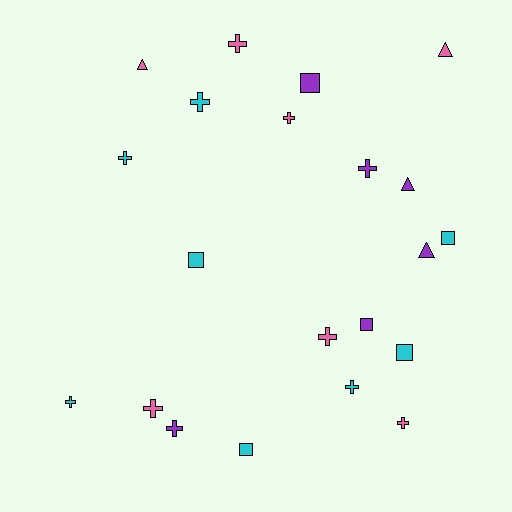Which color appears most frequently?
Cyan, with 8 objects.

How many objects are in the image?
There are 21 objects.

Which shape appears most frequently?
Cross, with 11 objects.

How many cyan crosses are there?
There are 4 cyan crosses.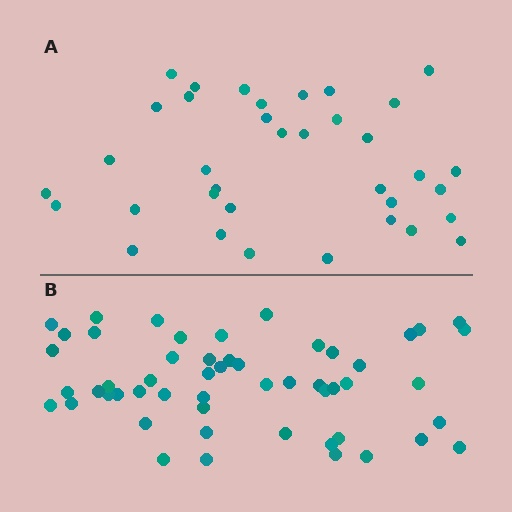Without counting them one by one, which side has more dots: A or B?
Region B (the bottom region) has more dots.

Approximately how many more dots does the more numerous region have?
Region B has approximately 15 more dots than region A.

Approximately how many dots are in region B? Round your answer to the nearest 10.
About 50 dots. (The exact count is 53, which rounds to 50.)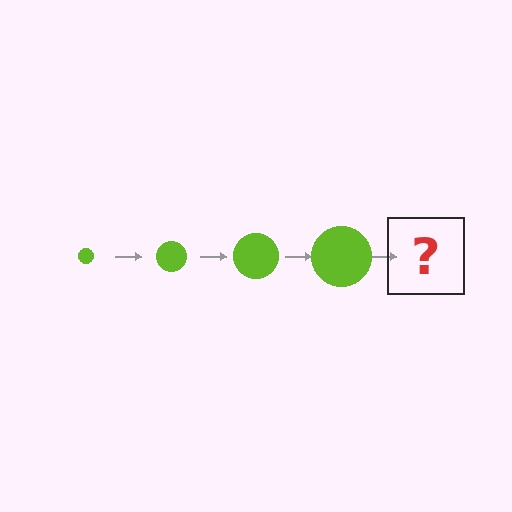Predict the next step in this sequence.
The next step is a lime circle, larger than the previous one.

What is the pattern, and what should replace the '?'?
The pattern is that the circle gets progressively larger each step. The '?' should be a lime circle, larger than the previous one.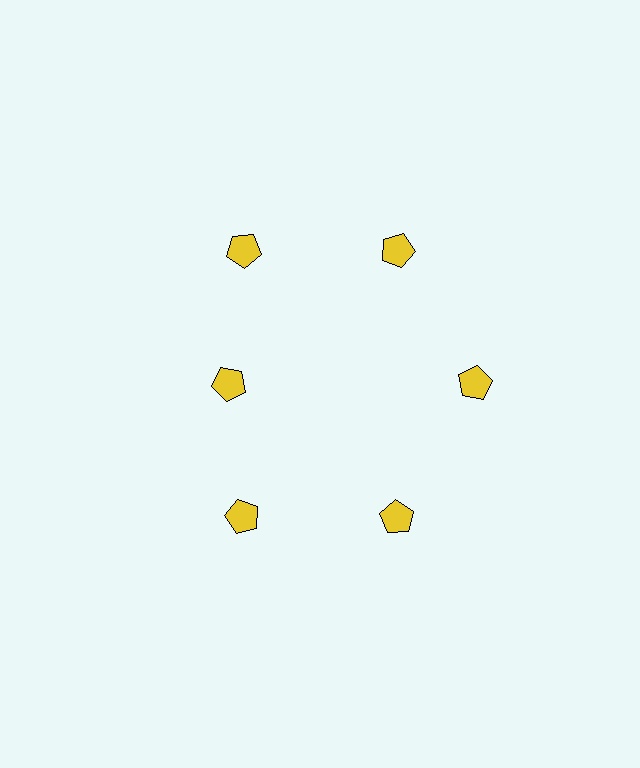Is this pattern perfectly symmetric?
No. The 6 yellow pentagons are arranged in a ring, but one element near the 9 o'clock position is pulled inward toward the center, breaking the 6-fold rotational symmetry.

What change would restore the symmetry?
The symmetry would be restored by moving it outward, back onto the ring so that all 6 pentagons sit at equal angles and equal distance from the center.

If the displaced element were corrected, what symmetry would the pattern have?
It would have 6-fold rotational symmetry — the pattern would map onto itself every 60 degrees.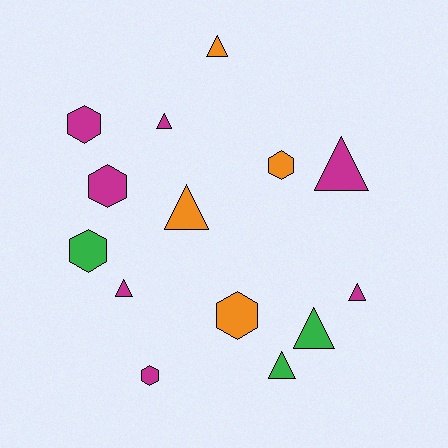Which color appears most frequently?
Magenta, with 7 objects.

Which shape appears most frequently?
Triangle, with 8 objects.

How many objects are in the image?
There are 14 objects.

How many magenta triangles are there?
There are 4 magenta triangles.